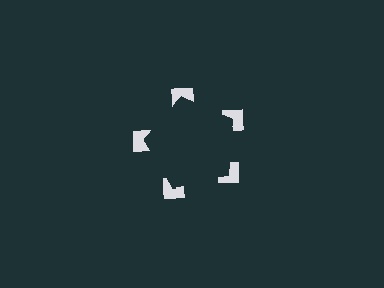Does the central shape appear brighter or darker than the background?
It typically appears slightly darker than the background, even though no actual brightness change is drawn.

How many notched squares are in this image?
There are 5 — one at each vertex of the illusory pentagon.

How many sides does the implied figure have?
5 sides.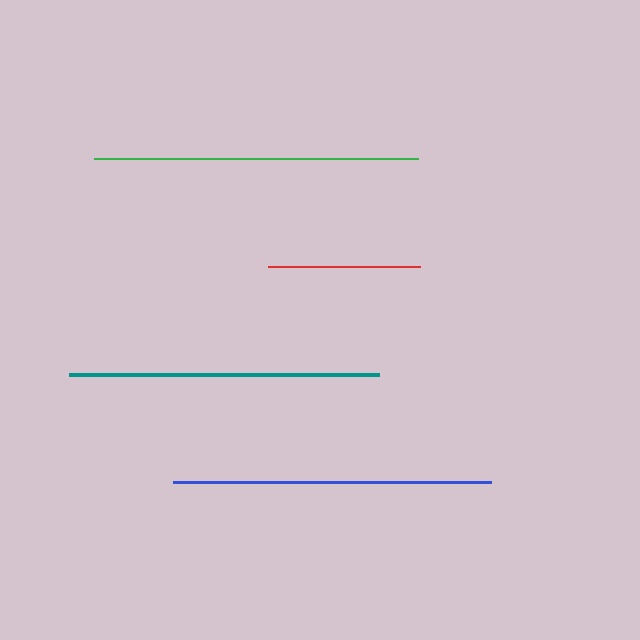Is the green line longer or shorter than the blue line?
The green line is longer than the blue line.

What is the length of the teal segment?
The teal segment is approximately 311 pixels long.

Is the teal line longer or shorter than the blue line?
The blue line is longer than the teal line.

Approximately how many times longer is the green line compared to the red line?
The green line is approximately 2.1 times the length of the red line.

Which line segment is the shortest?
The red line is the shortest at approximately 152 pixels.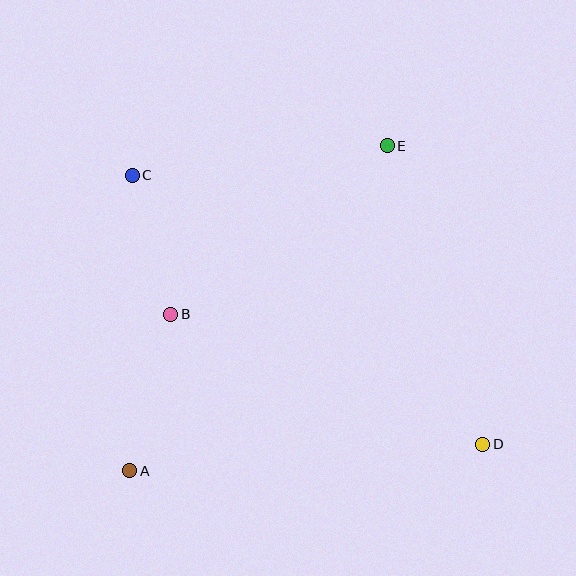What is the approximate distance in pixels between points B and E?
The distance between B and E is approximately 274 pixels.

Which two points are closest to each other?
Points B and C are closest to each other.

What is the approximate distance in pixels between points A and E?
The distance between A and E is approximately 415 pixels.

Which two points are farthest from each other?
Points C and D are farthest from each other.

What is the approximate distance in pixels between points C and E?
The distance between C and E is approximately 256 pixels.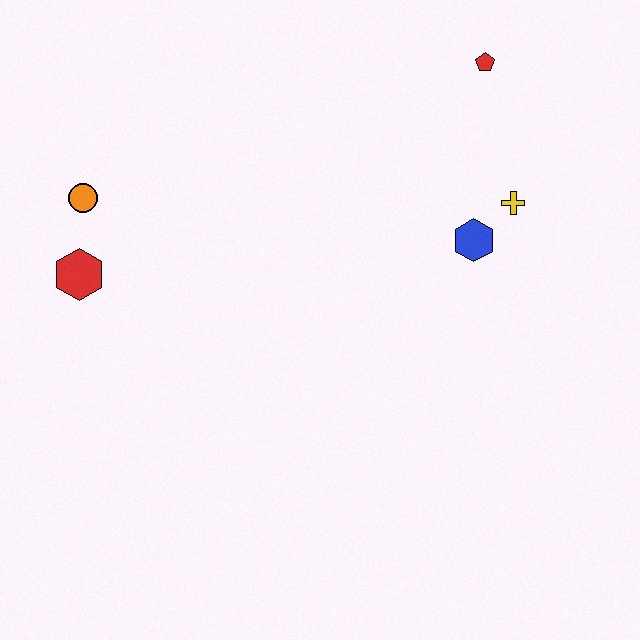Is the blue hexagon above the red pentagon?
No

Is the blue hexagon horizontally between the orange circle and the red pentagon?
Yes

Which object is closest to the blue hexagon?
The yellow cross is closest to the blue hexagon.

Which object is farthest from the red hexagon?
The red pentagon is farthest from the red hexagon.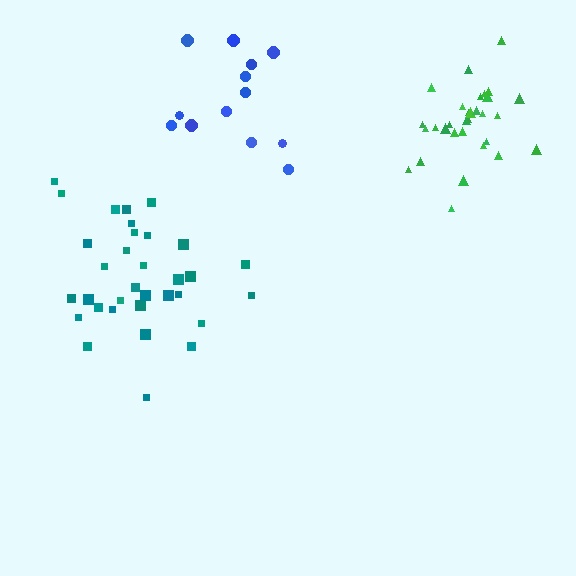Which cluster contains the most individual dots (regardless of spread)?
Teal (33).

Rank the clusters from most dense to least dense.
green, teal, blue.